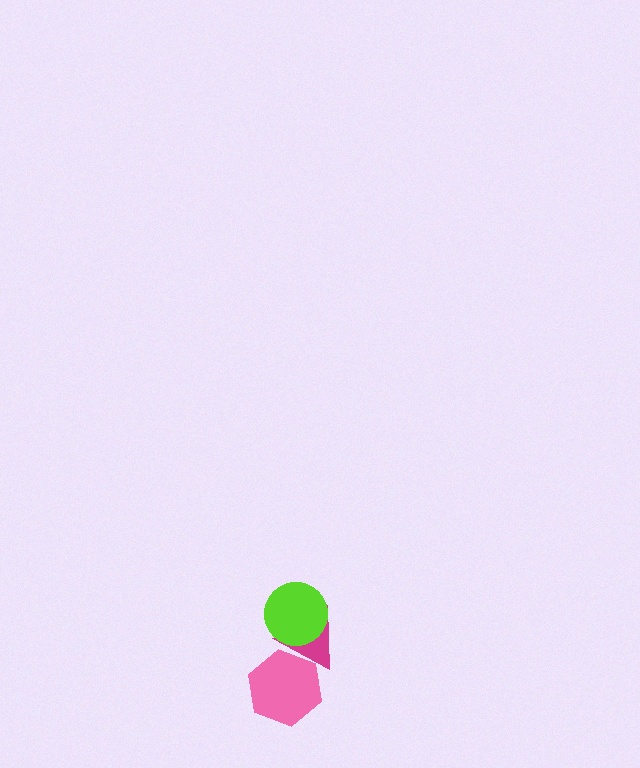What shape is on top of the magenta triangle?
The lime circle is on top of the magenta triangle.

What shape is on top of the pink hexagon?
The magenta triangle is on top of the pink hexagon.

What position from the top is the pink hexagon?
The pink hexagon is 3rd from the top.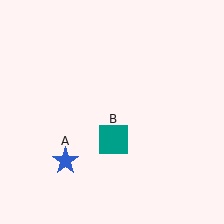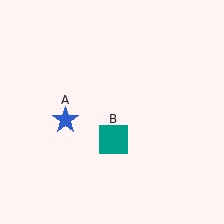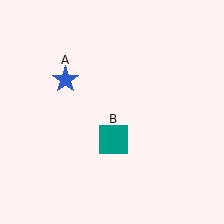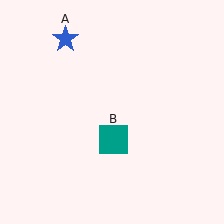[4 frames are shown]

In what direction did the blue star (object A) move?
The blue star (object A) moved up.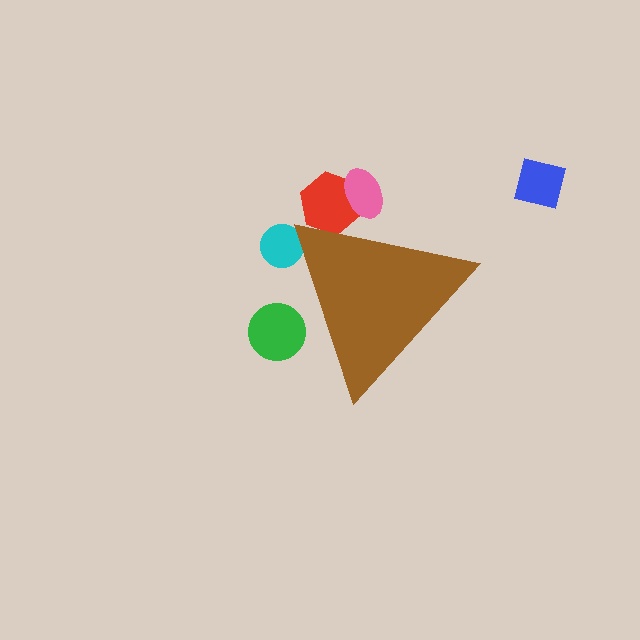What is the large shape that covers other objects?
A brown triangle.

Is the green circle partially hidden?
Yes, the green circle is partially hidden behind the brown triangle.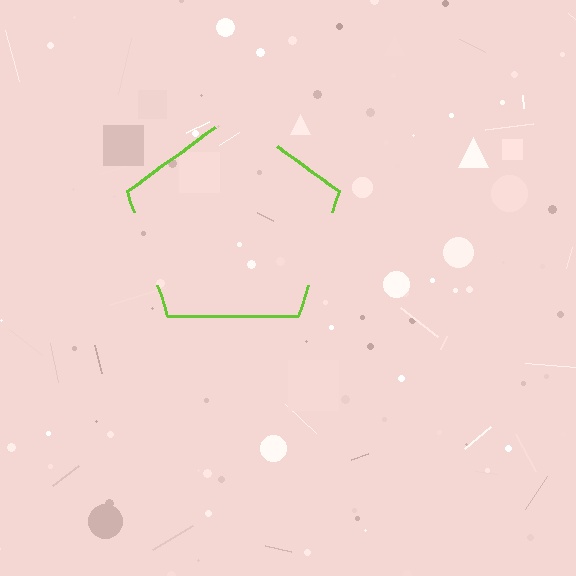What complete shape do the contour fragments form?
The contour fragments form a pentagon.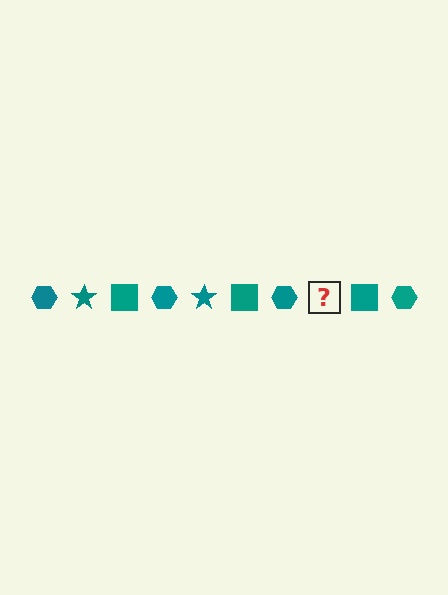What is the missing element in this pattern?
The missing element is a teal star.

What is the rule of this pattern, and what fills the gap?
The rule is that the pattern cycles through hexagon, star, square shapes in teal. The gap should be filled with a teal star.